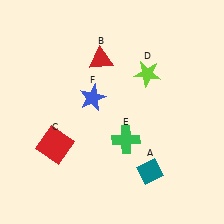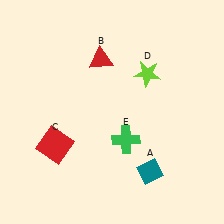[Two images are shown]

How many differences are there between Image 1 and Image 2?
There is 1 difference between the two images.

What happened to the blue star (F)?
The blue star (F) was removed in Image 2. It was in the top-left area of Image 1.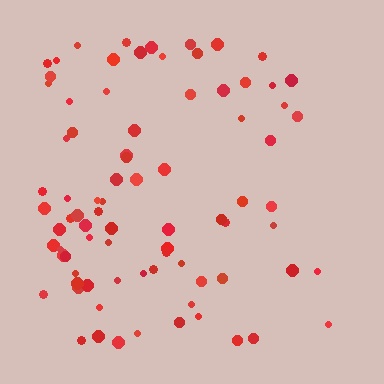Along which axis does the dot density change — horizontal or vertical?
Horizontal.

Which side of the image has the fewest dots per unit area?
The right.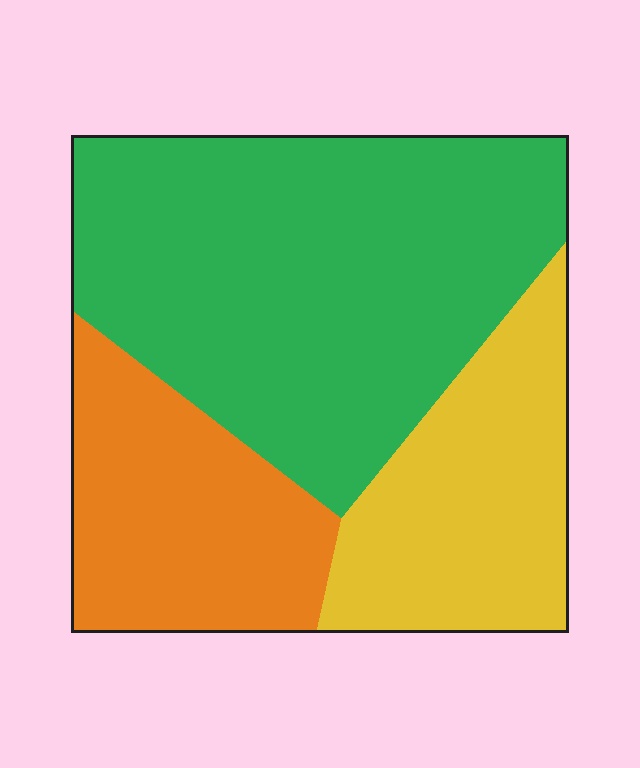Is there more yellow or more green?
Green.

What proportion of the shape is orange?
Orange covers around 25% of the shape.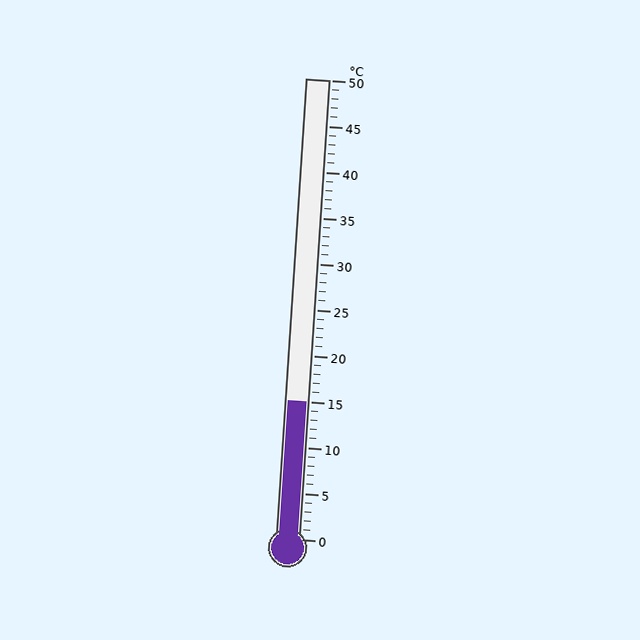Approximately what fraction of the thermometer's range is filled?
The thermometer is filled to approximately 30% of its range.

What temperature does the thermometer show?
The thermometer shows approximately 15°C.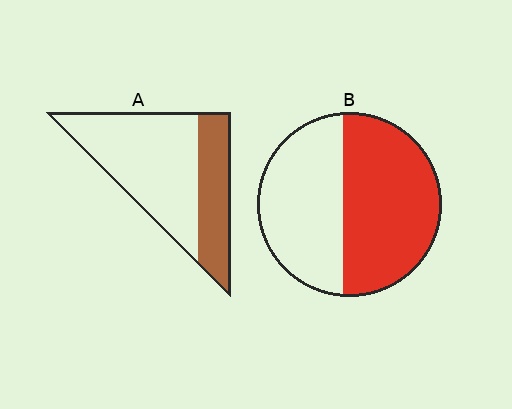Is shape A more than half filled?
No.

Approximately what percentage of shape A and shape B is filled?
A is approximately 30% and B is approximately 55%.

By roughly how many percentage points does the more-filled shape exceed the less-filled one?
By roughly 20 percentage points (B over A).